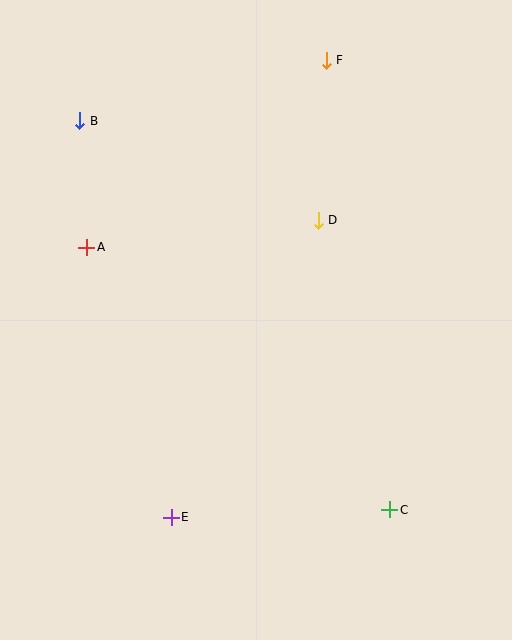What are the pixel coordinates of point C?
Point C is at (390, 510).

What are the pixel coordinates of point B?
Point B is at (80, 121).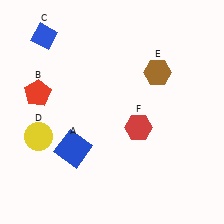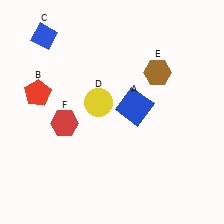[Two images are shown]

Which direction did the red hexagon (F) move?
The red hexagon (F) moved left.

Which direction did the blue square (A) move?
The blue square (A) moved right.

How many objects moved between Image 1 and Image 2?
3 objects moved between the two images.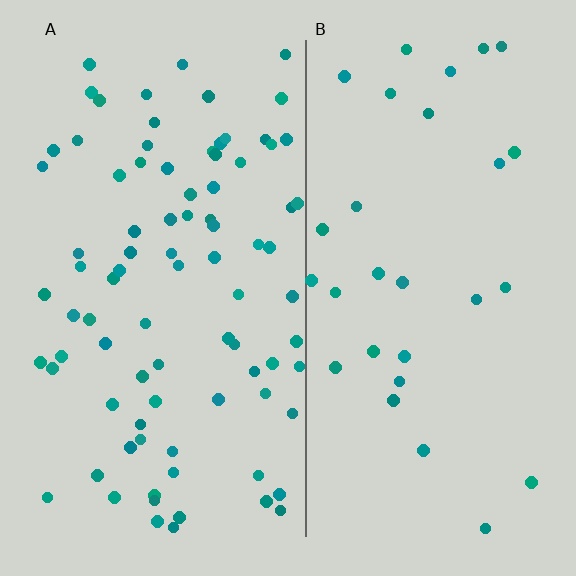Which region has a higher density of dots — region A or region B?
A (the left).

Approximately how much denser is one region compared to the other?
Approximately 2.9× — region A over region B.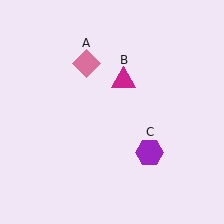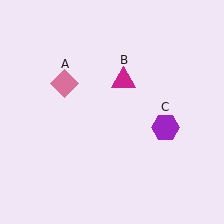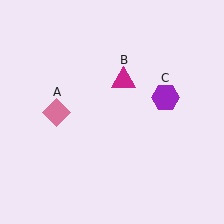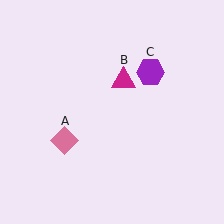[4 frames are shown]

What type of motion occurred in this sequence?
The pink diamond (object A), purple hexagon (object C) rotated counterclockwise around the center of the scene.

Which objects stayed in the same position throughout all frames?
Magenta triangle (object B) remained stationary.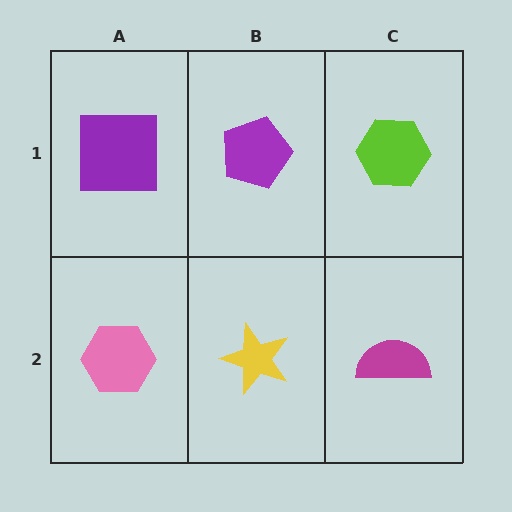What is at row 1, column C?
A lime hexagon.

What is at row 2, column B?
A yellow star.